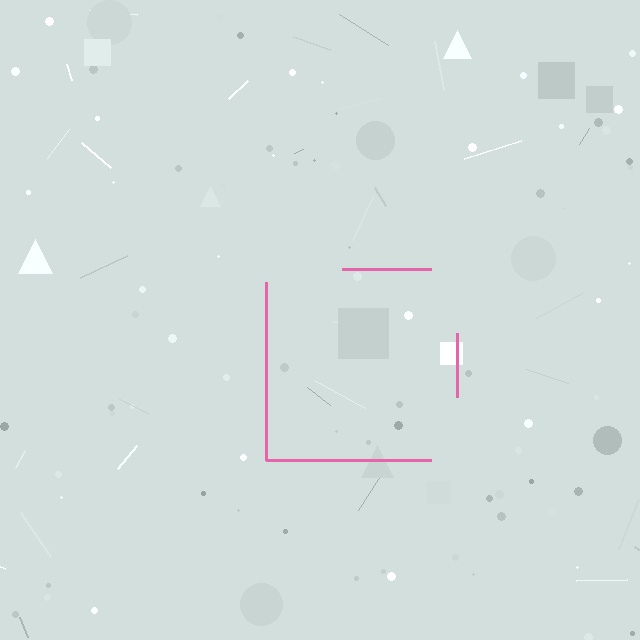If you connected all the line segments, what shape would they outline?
They would outline a square.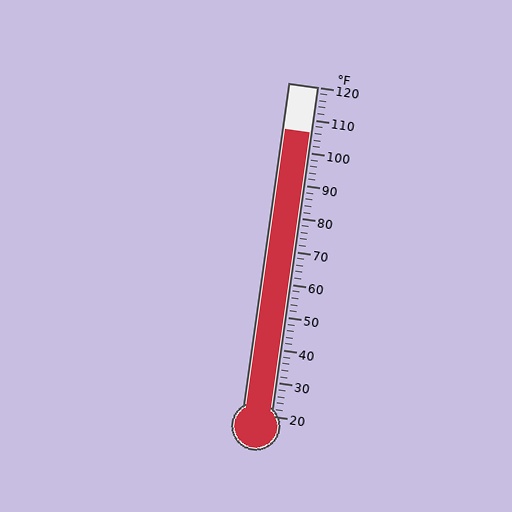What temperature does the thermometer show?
The thermometer shows approximately 106°F.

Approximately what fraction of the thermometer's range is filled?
The thermometer is filled to approximately 85% of its range.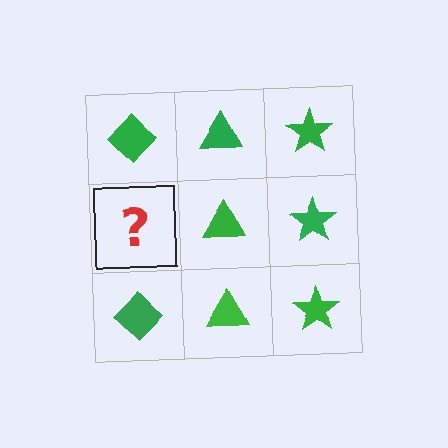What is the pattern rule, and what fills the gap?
The rule is that each column has a consistent shape. The gap should be filled with a green diamond.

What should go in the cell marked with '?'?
The missing cell should contain a green diamond.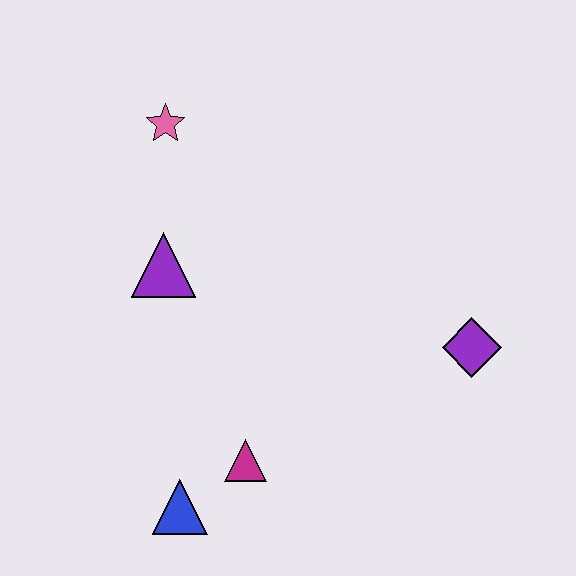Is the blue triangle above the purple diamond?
No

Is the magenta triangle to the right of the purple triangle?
Yes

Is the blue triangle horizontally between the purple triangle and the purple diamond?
Yes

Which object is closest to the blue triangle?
The magenta triangle is closest to the blue triangle.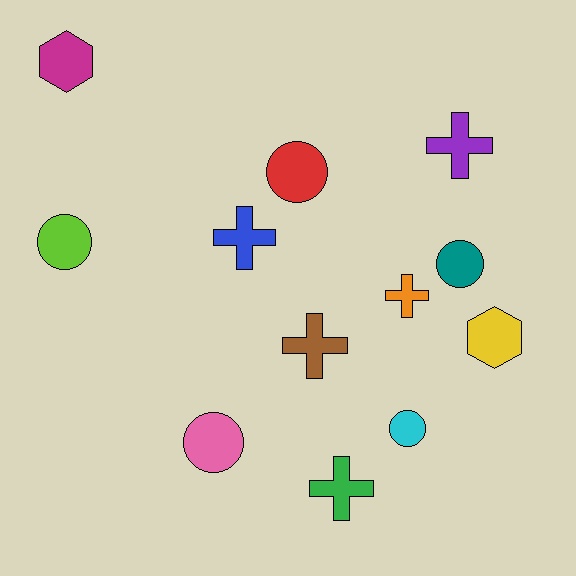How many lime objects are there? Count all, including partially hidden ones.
There is 1 lime object.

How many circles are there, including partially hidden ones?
There are 5 circles.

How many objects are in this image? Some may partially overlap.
There are 12 objects.